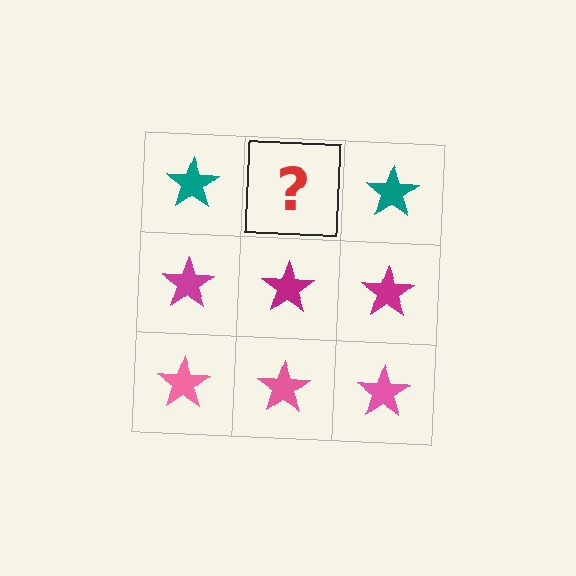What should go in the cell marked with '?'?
The missing cell should contain a teal star.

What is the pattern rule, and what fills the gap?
The rule is that each row has a consistent color. The gap should be filled with a teal star.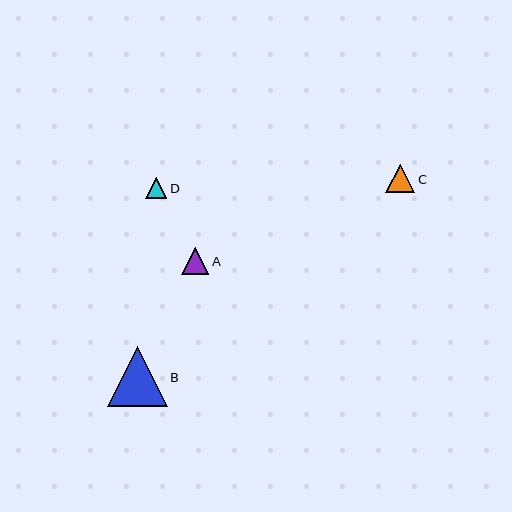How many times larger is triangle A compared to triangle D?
Triangle A is approximately 1.3 times the size of triangle D.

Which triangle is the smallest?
Triangle D is the smallest with a size of approximately 21 pixels.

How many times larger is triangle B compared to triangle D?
Triangle B is approximately 2.8 times the size of triangle D.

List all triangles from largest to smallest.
From largest to smallest: B, C, A, D.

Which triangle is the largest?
Triangle B is the largest with a size of approximately 59 pixels.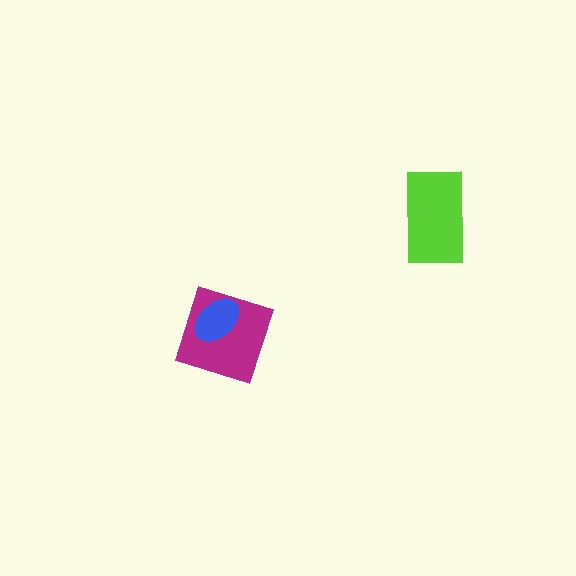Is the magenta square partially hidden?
Yes, it is partially covered by another shape.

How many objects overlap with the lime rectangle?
0 objects overlap with the lime rectangle.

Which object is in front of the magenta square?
The blue ellipse is in front of the magenta square.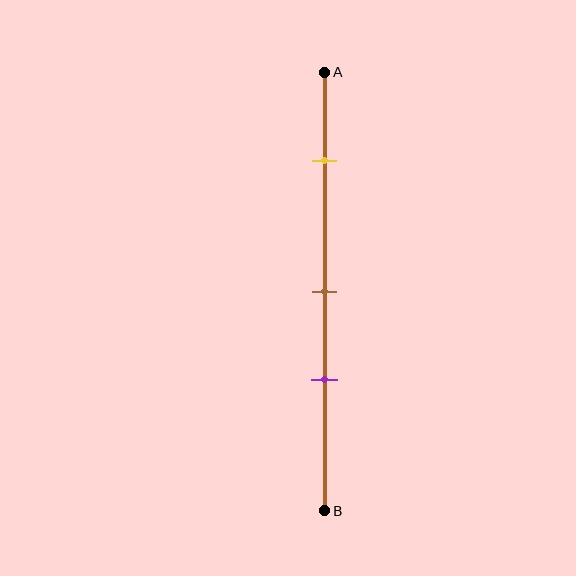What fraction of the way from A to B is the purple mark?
The purple mark is approximately 70% (0.7) of the way from A to B.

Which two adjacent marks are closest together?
The brown and purple marks are the closest adjacent pair.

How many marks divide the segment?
There are 3 marks dividing the segment.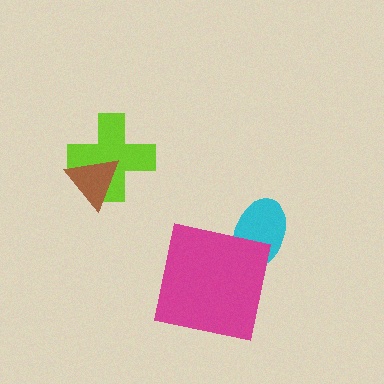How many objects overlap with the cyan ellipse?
1 object overlaps with the cyan ellipse.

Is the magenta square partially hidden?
No, no other shape covers it.